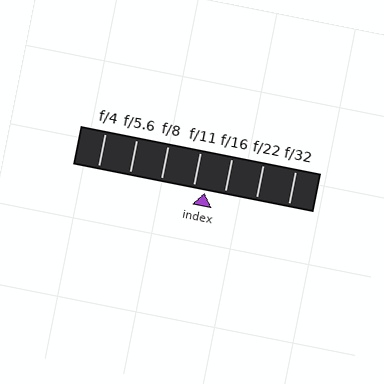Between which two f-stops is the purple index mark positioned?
The index mark is between f/11 and f/16.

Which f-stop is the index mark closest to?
The index mark is closest to f/11.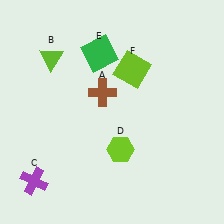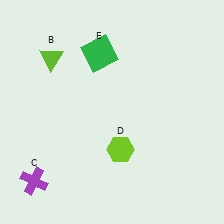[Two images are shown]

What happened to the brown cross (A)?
The brown cross (A) was removed in Image 2. It was in the top-left area of Image 1.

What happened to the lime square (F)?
The lime square (F) was removed in Image 2. It was in the top-right area of Image 1.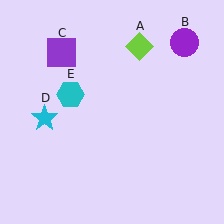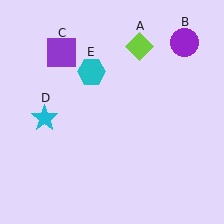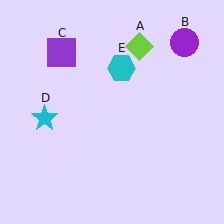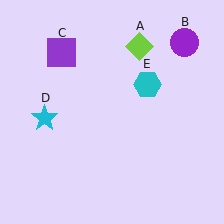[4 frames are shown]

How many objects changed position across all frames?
1 object changed position: cyan hexagon (object E).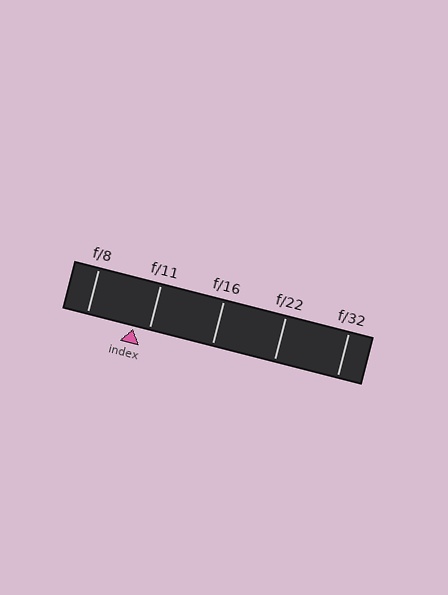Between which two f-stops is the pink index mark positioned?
The index mark is between f/8 and f/11.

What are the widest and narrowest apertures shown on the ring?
The widest aperture shown is f/8 and the narrowest is f/32.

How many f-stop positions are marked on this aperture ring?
There are 5 f-stop positions marked.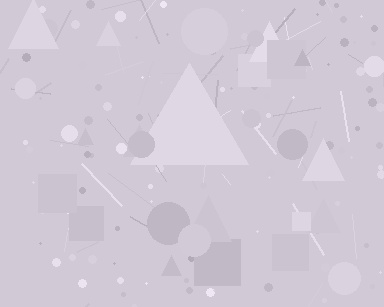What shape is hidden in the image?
A triangle is hidden in the image.